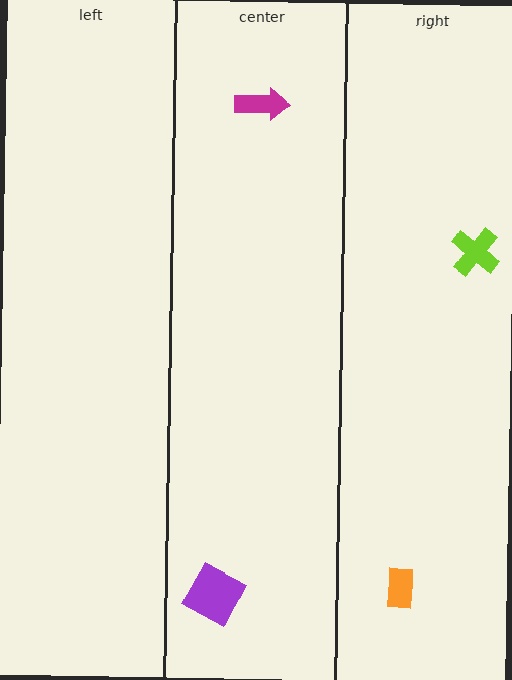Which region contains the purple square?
The center region.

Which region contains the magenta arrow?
The center region.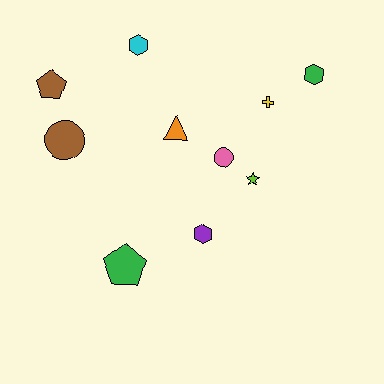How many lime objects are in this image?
There is 1 lime object.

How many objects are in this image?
There are 10 objects.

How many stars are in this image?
There is 1 star.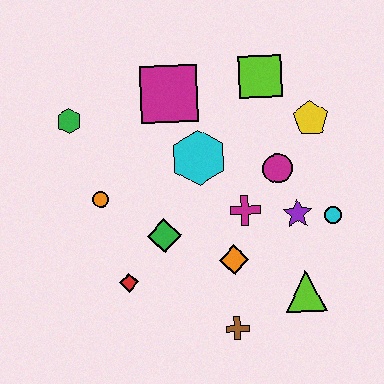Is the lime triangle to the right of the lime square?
Yes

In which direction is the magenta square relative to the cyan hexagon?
The magenta square is above the cyan hexagon.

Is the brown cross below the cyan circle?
Yes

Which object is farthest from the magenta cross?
The green hexagon is farthest from the magenta cross.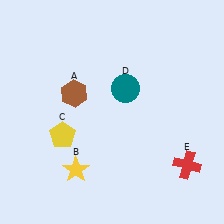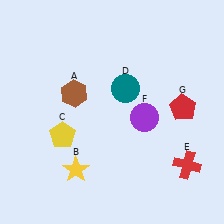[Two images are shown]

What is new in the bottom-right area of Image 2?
A purple circle (F) was added in the bottom-right area of Image 2.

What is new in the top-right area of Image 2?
A red pentagon (G) was added in the top-right area of Image 2.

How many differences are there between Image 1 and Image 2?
There are 2 differences between the two images.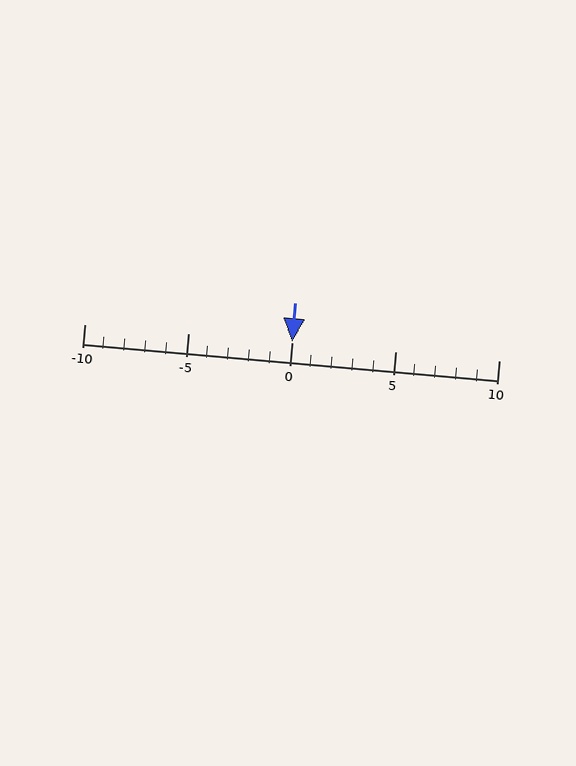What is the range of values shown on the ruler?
The ruler shows values from -10 to 10.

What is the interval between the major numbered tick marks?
The major tick marks are spaced 5 units apart.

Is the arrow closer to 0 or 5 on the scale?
The arrow is closer to 0.